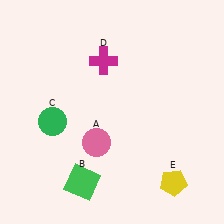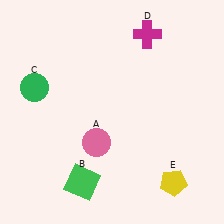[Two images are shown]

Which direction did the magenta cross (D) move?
The magenta cross (D) moved right.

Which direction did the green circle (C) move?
The green circle (C) moved up.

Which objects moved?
The objects that moved are: the green circle (C), the magenta cross (D).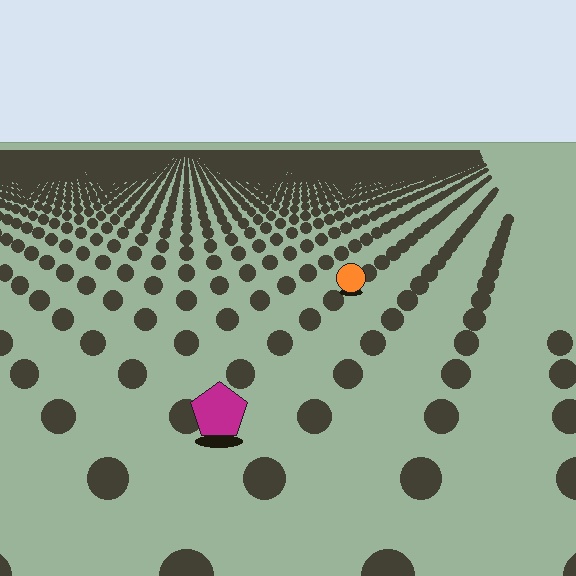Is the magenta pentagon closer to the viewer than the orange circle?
Yes. The magenta pentagon is closer — you can tell from the texture gradient: the ground texture is coarser near it.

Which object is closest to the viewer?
The magenta pentagon is closest. The texture marks near it are larger and more spread out.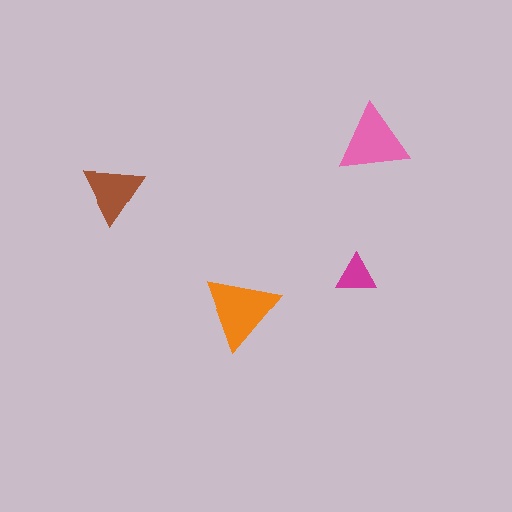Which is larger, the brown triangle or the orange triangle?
The orange one.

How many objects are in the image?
There are 4 objects in the image.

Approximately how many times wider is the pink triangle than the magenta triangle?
About 1.5 times wider.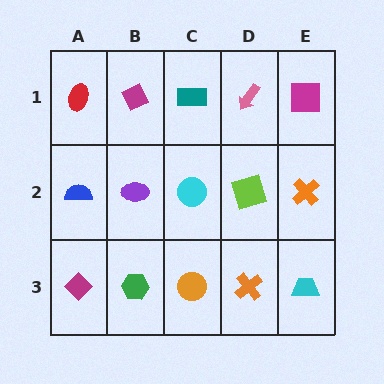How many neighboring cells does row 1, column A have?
2.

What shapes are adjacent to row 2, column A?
A red ellipse (row 1, column A), a magenta diamond (row 3, column A), a purple ellipse (row 2, column B).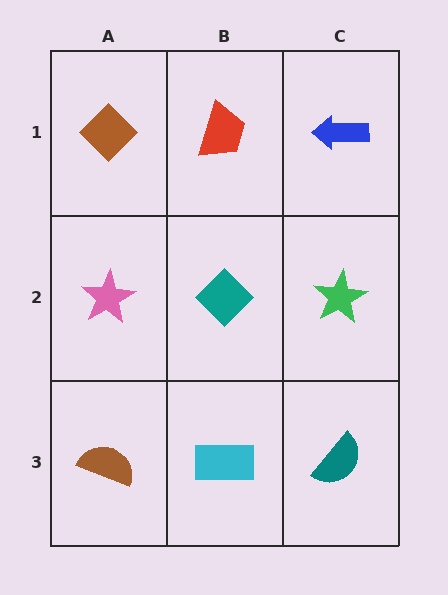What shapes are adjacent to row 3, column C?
A green star (row 2, column C), a cyan rectangle (row 3, column B).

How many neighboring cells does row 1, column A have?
2.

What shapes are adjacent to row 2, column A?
A brown diamond (row 1, column A), a brown semicircle (row 3, column A), a teal diamond (row 2, column B).